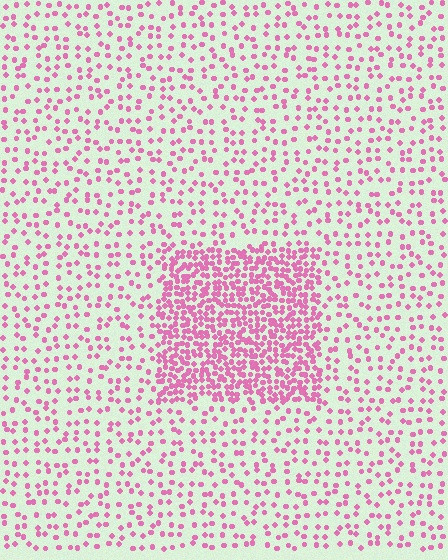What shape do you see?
I see a rectangle.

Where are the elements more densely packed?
The elements are more densely packed inside the rectangle boundary.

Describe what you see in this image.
The image contains small pink elements arranged at two different densities. A rectangle-shaped region is visible where the elements are more densely packed than the surrounding area.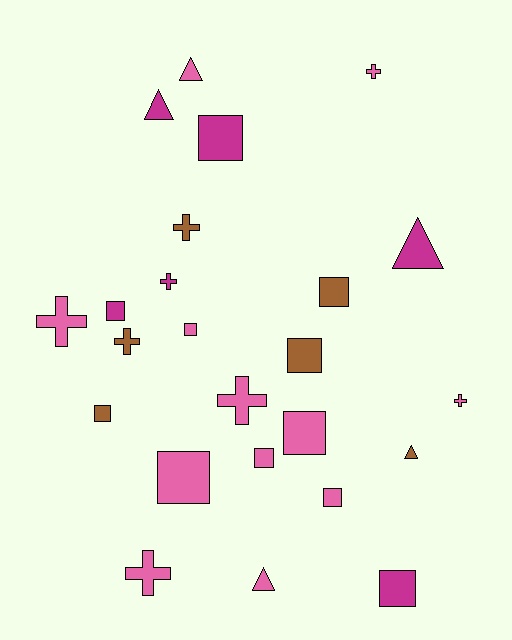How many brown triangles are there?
There is 1 brown triangle.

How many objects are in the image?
There are 24 objects.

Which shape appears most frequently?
Square, with 11 objects.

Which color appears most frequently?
Pink, with 12 objects.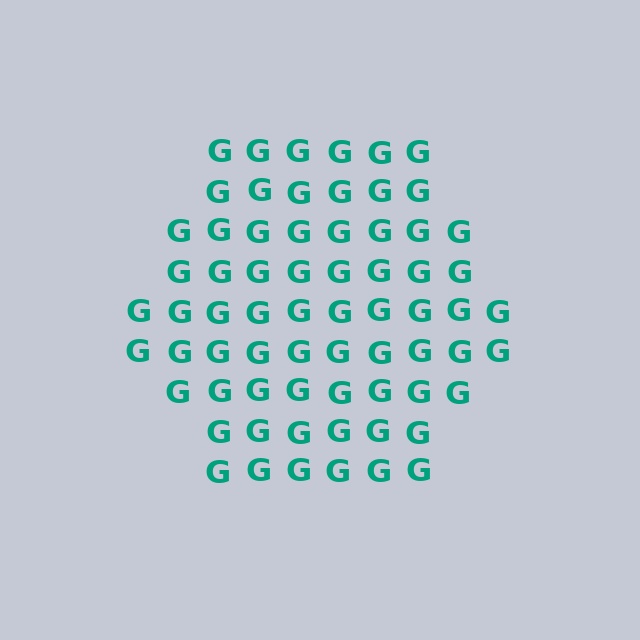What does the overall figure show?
The overall figure shows a hexagon.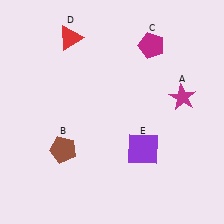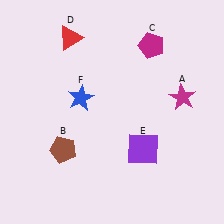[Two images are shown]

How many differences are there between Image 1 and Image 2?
There is 1 difference between the two images.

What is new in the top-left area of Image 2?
A blue star (F) was added in the top-left area of Image 2.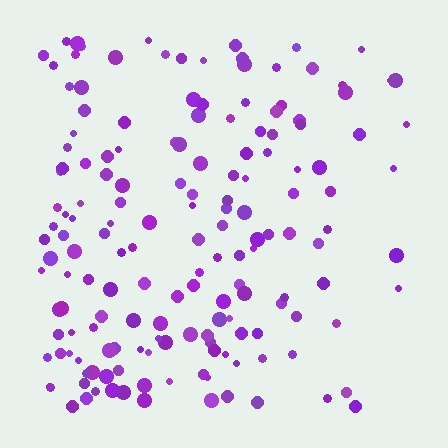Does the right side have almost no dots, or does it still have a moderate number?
Still a moderate number, just noticeably fewer than the left.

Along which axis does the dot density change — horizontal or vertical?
Horizontal.